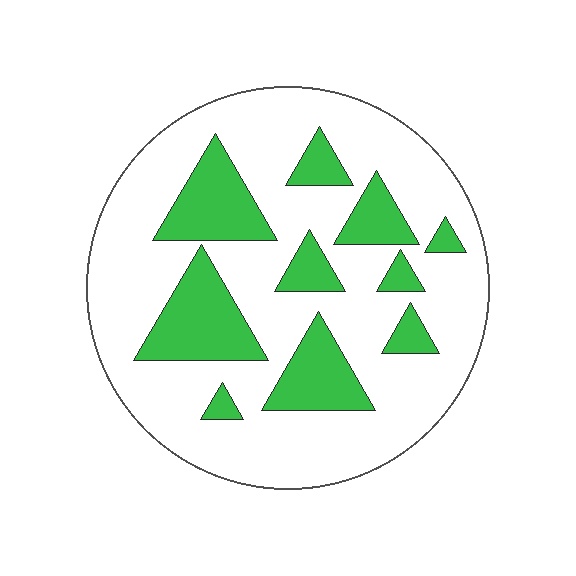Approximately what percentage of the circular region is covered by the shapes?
Approximately 25%.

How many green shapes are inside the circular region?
10.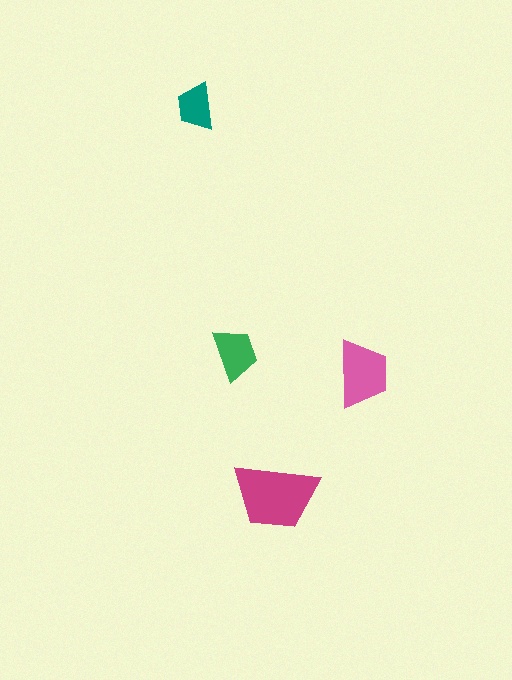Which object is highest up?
The teal trapezoid is topmost.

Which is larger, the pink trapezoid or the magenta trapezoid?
The magenta one.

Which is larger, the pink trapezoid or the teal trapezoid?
The pink one.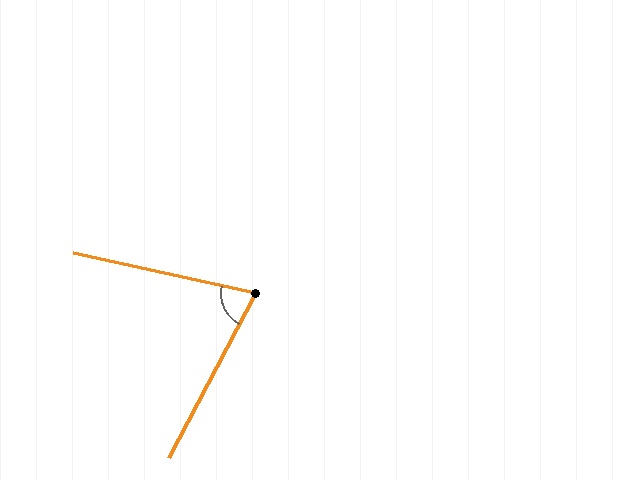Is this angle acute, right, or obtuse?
It is acute.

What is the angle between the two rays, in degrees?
Approximately 75 degrees.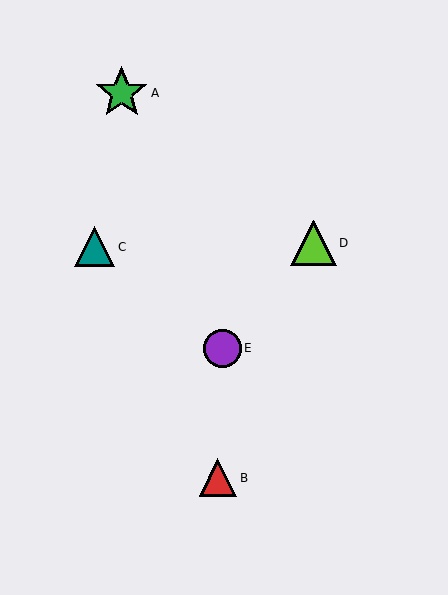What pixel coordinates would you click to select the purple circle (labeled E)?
Click at (222, 348) to select the purple circle E.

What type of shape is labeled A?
Shape A is a green star.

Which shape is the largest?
The green star (labeled A) is the largest.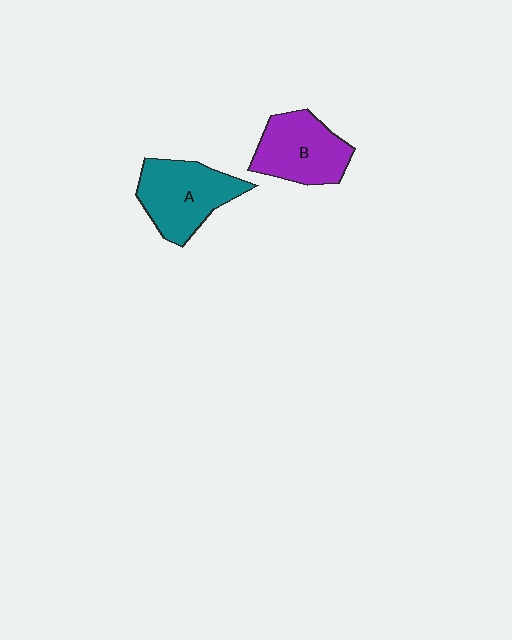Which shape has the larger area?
Shape A (teal).